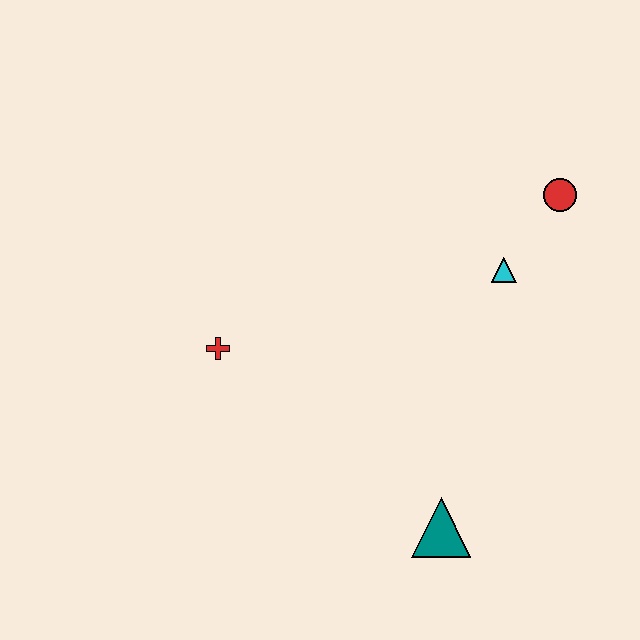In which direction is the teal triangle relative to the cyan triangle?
The teal triangle is below the cyan triangle.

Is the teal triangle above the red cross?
No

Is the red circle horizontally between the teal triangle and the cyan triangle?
No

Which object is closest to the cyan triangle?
The red circle is closest to the cyan triangle.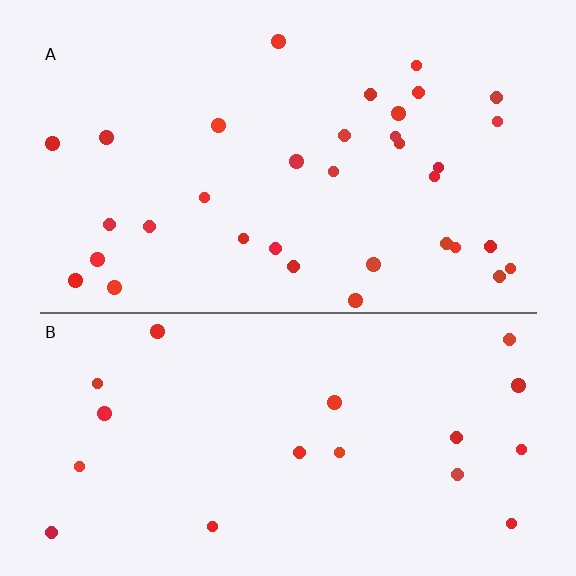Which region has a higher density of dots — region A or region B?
A (the top).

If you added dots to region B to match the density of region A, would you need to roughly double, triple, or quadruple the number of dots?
Approximately double.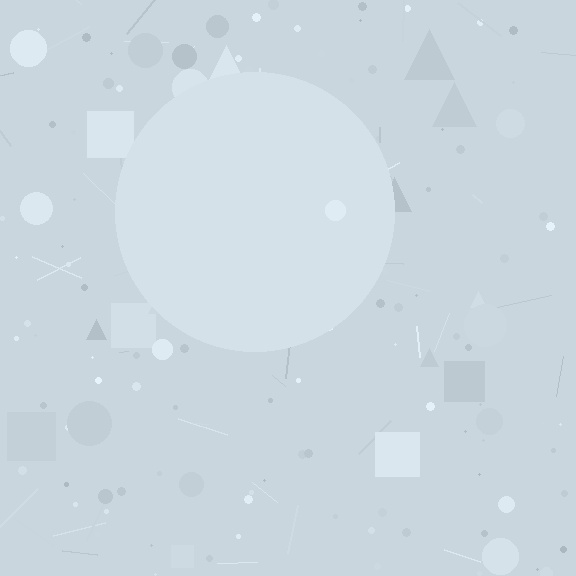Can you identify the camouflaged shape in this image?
The camouflaged shape is a circle.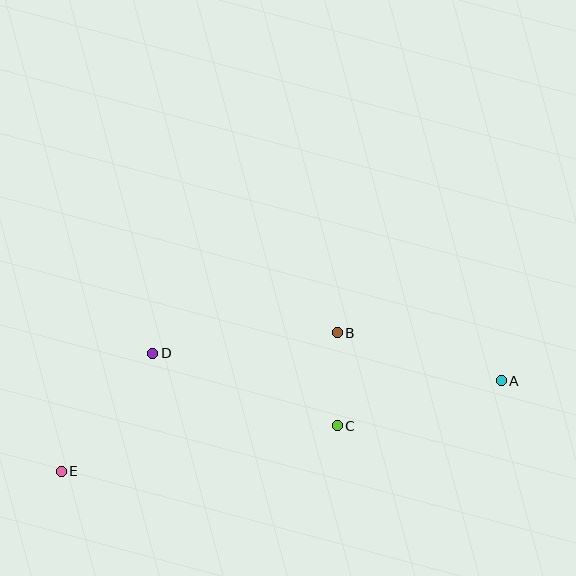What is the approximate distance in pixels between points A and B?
The distance between A and B is approximately 171 pixels.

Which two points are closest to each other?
Points B and C are closest to each other.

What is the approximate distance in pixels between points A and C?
The distance between A and C is approximately 170 pixels.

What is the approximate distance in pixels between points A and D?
The distance between A and D is approximately 350 pixels.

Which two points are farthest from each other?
Points A and E are farthest from each other.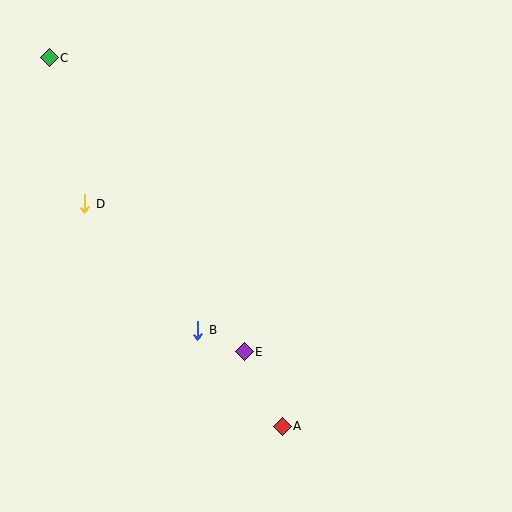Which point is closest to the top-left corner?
Point C is closest to the top-left corner.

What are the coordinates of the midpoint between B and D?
The midpoint between B and D is at (141, 267).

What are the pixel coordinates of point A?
Point A is at (282, 426).